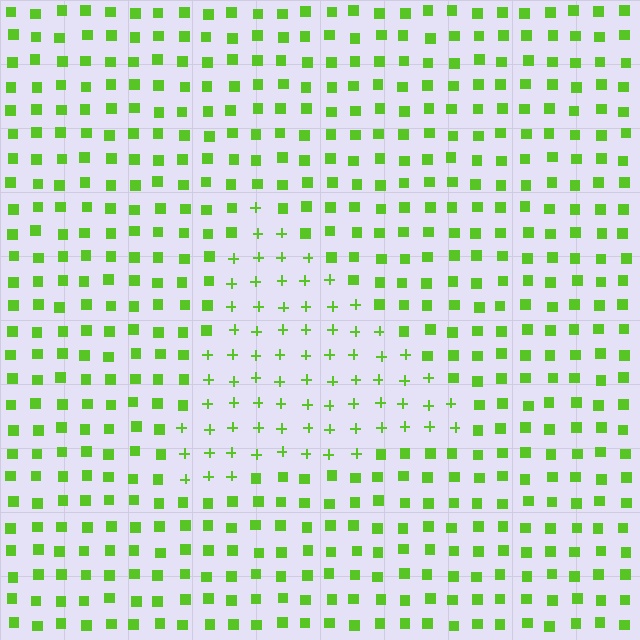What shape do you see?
I see a triangle.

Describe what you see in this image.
The image is filled with small lime elements arranged in a uniform grid. A triangle-shaped region contains plus signs, while the surrounding area contains squares. The boundary is defined purely by the change in element shape.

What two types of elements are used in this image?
The image uses plus signs inside the triangle region and squares outside it.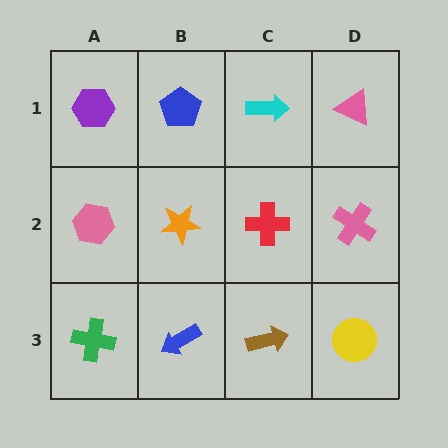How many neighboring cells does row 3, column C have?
3.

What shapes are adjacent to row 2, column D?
A pink triangle (row 1, column D), a yellow circle (row 3, column D), a red cross (row 2, column C).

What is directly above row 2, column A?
A purple hexagon.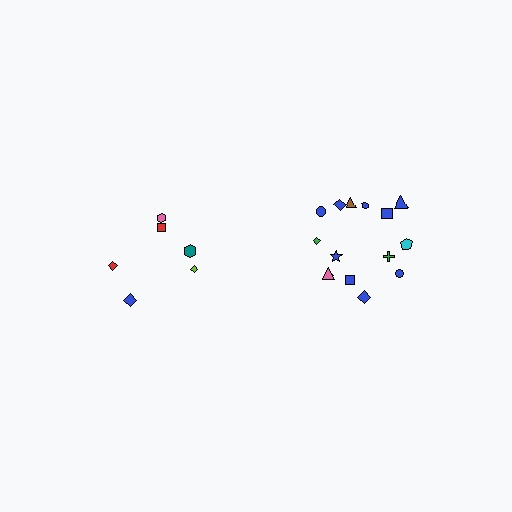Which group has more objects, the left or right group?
The right group.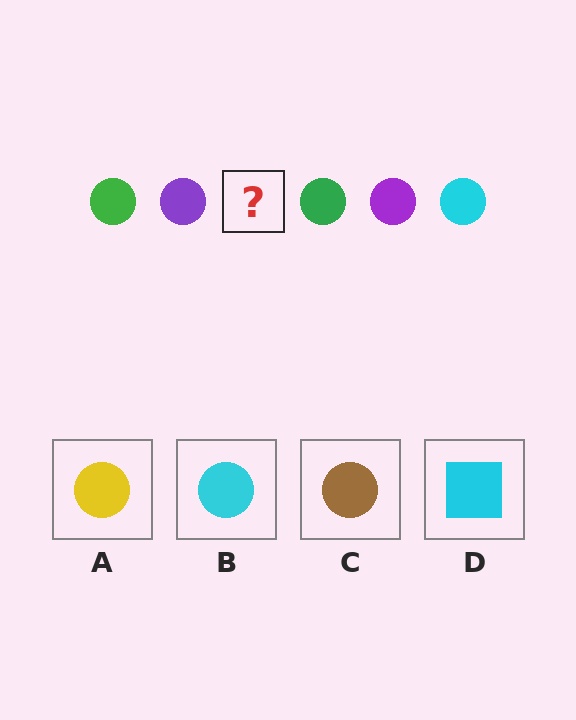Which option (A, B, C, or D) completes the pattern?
B.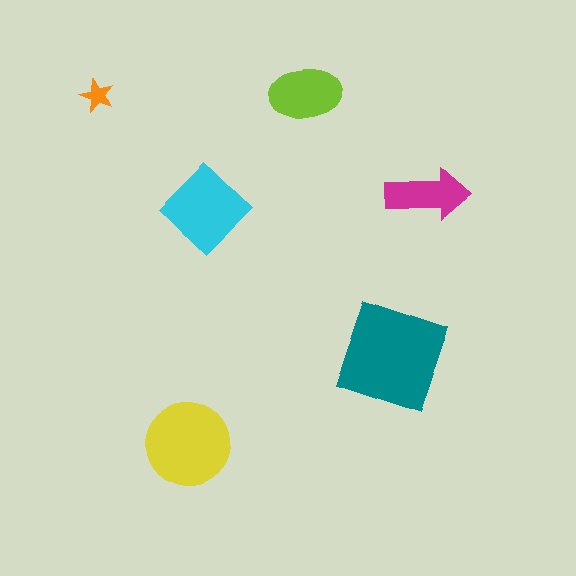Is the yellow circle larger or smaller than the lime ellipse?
Larger.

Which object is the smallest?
The orange star.